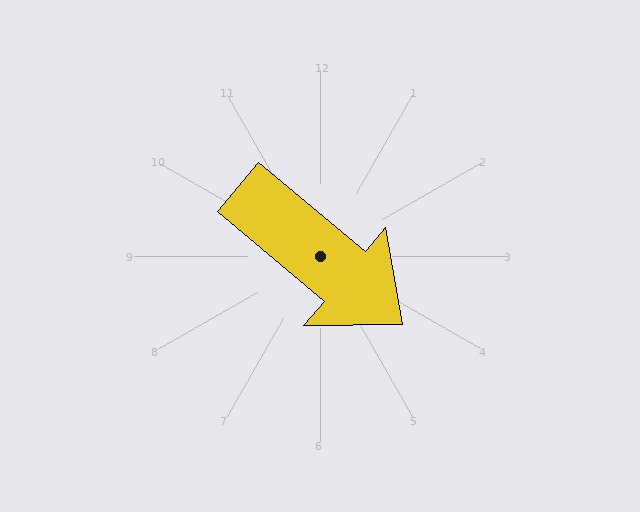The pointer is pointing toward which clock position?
Roughly 4 o'clock.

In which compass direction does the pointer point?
Southeast.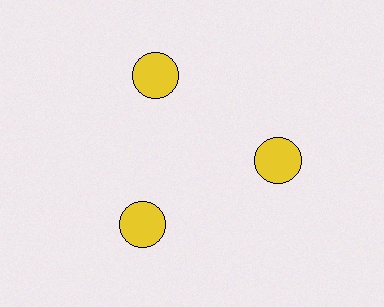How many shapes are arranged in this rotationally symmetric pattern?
There are 3 shapes, arranged in 3 groups of 1.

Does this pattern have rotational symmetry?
Yes, this pattern has 3-fold rotational symmetry. It looks the same after rotating 120 degrees around the center.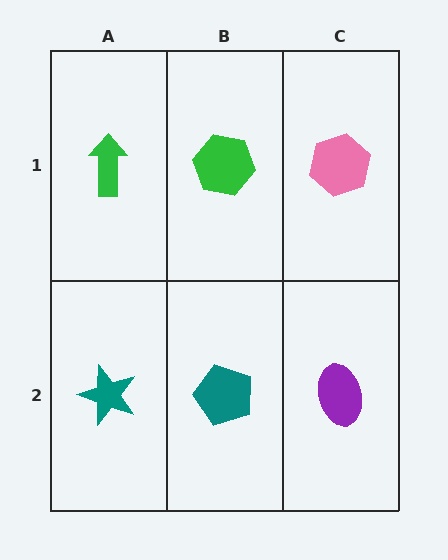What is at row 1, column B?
A green hexagon.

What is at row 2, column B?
A teal pentagon.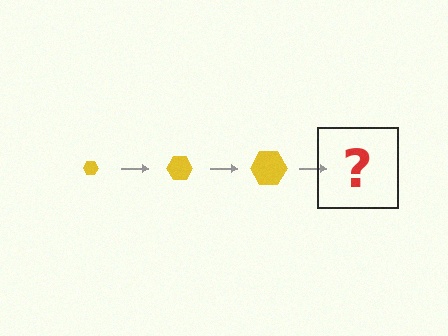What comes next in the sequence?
The next element should be a yellow hexagon, larger than the previous one.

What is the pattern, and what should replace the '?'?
The pattern is that the hexagon gets progressively larger each step. The '?' should be a yellow hexagon, larger than the previous one.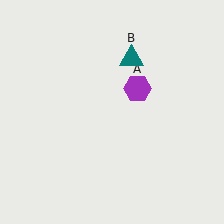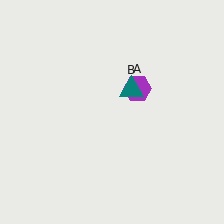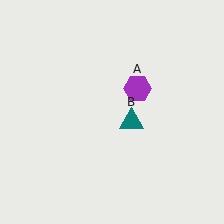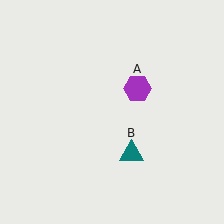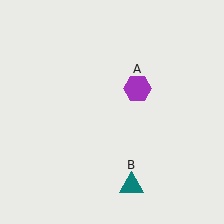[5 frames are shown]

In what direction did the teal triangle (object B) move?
The teal triangle (object B) moved down.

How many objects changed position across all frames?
1 object changed position: teal triangle (object B).